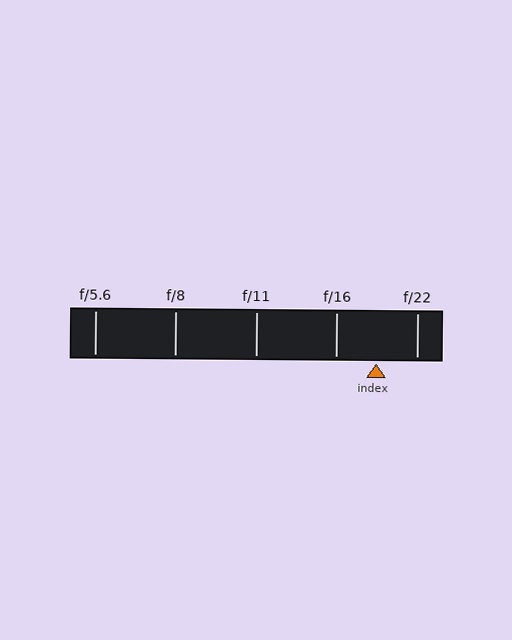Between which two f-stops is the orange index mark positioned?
The index mark is between f/16 and f/22.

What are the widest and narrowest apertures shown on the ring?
The widest aperture shown is f/5.6 and the narrowest is f/22.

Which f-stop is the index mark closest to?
The index mark is closest to f/16.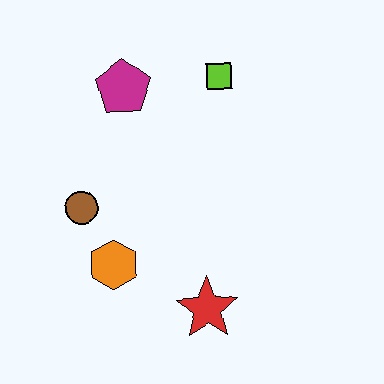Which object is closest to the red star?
The orange hexagon is closest to the red star.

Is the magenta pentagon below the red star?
No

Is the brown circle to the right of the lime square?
No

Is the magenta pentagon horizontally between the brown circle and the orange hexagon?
No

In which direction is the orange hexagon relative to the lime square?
The orange hexagon is below the lime square.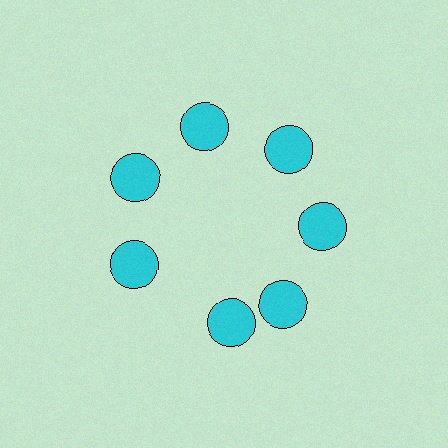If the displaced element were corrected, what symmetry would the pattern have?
It would have 7-fold rotational symmetry — the pattern would map onto itself every 51 degrees.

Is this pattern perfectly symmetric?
No. The 7 cyan circles are arranged in a ring, but one element near the 6 o'clock position is rotated out of alignment along the ring, breaking the 7-fold rotational symmetry.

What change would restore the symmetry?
The symmetry would be restored by rotating it back into even spacing with its neighbors so that all 7 circles sit at equal angles and equal distance from the center.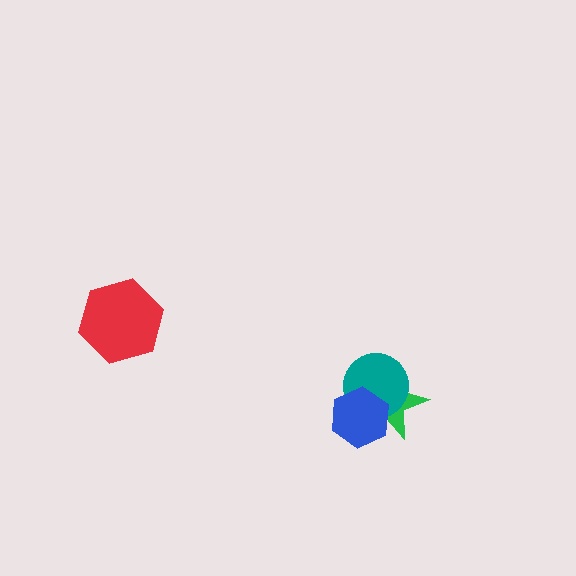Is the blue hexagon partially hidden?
No, no other shape covers it.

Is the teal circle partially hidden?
Yes, it is partially covered by another shape.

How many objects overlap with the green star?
2 objects overlap with the green star.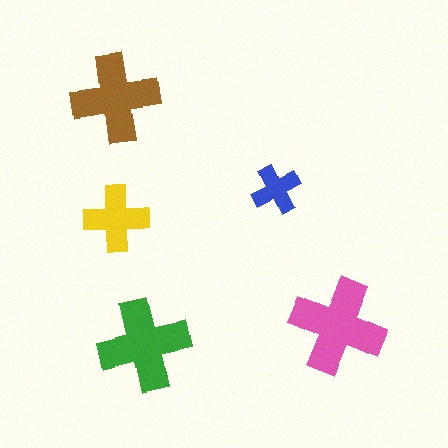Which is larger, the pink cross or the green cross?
The pink one.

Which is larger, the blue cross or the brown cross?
The brown one.